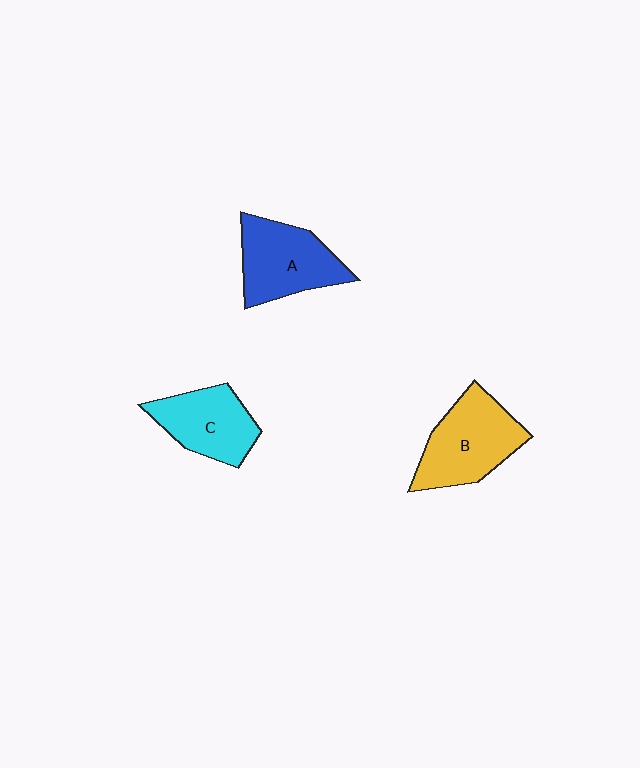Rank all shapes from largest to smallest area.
From largest to smallest: B (yellow), A (blue), C (cyan).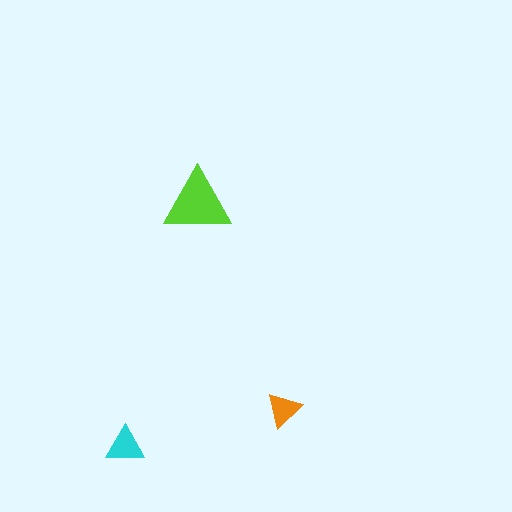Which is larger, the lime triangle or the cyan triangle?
The lime one.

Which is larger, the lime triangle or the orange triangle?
The lime one.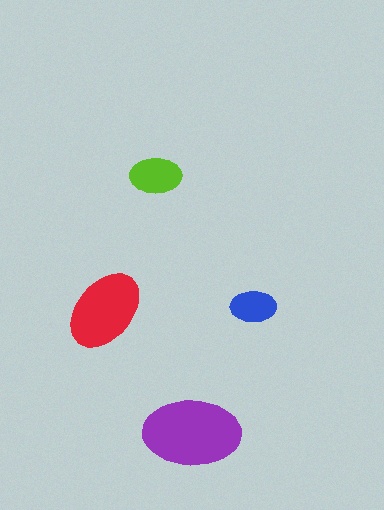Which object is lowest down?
The purple ellipse is bottommost.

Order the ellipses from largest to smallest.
the purple one, the red one, the lime one, the blue one.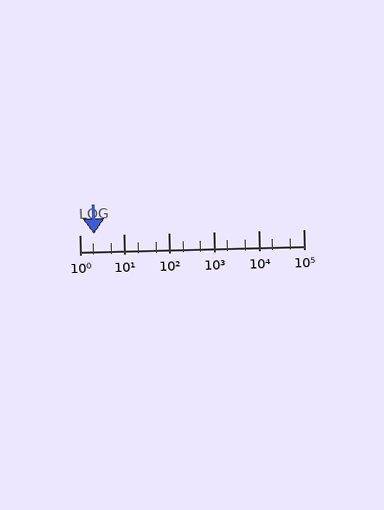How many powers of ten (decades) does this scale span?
The scale spans 5 decades, from 1 to 100000.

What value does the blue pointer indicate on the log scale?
The pointer indicates approximately 2.1.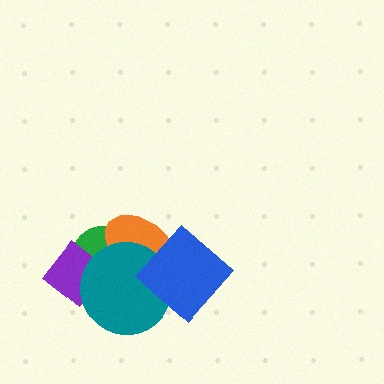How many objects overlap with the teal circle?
4 objects overlap with the teal circle.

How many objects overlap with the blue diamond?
2 objects overlap with the blue diamond.